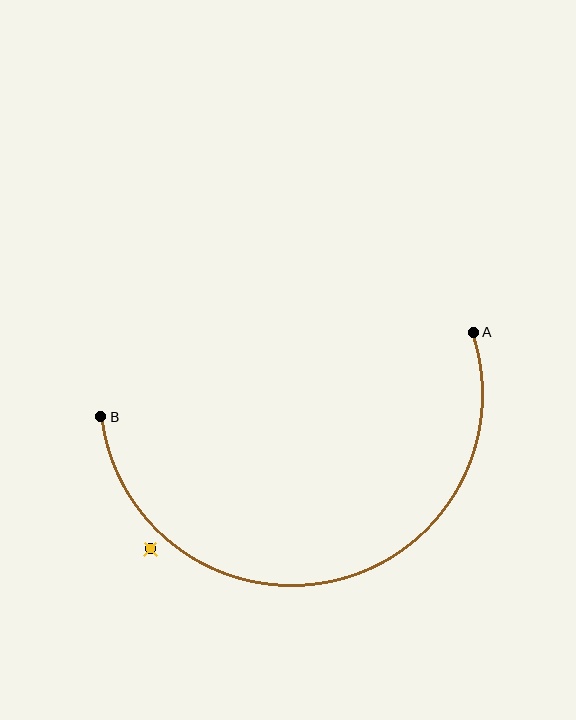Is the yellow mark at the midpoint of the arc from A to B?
No — the yellow mark does not lie on the arc at all. It sits slightly outside the curve.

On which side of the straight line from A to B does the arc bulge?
The arc bulges below the straight line connecting A and B.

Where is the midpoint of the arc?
The arc midpoint is the point on the curve farthest from the straight line joining A and B. It sits below that line.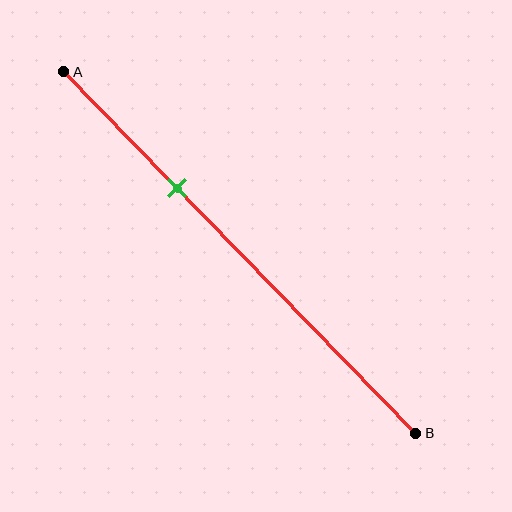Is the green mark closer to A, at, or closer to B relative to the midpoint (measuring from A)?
The green mark is closer to point A than the midpoint of segment AB.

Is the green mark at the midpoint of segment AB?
No, the mark is at about 30% from A, not at the 50% midpoint.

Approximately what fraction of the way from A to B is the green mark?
The green mark is approximately 30% of the way from A to B.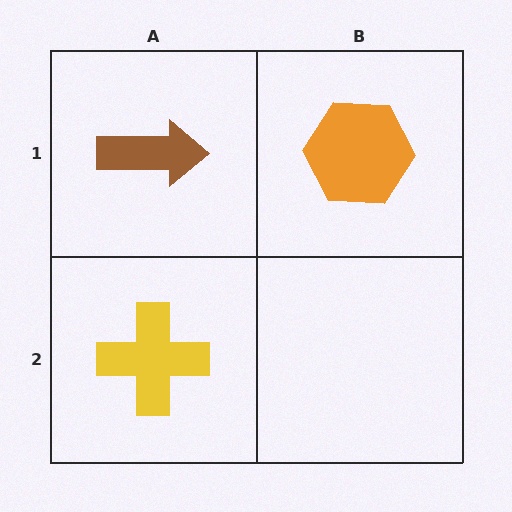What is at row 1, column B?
An orange hexagon.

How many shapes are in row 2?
1 shape.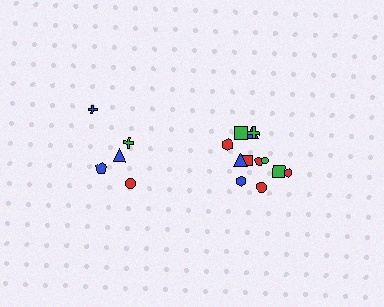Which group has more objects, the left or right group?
The right group.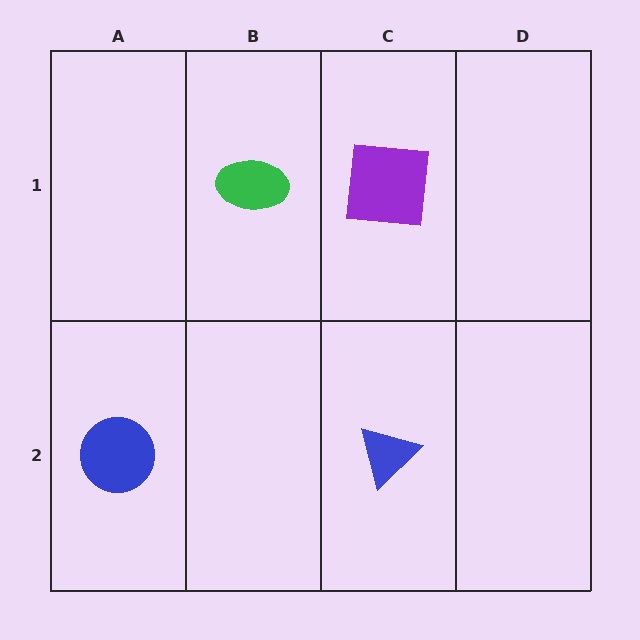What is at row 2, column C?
A blue triangle.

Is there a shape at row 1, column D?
No, that cell is empty.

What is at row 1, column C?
A purple square.